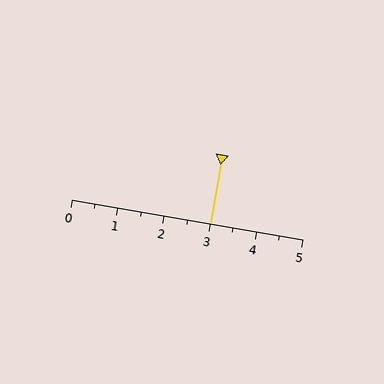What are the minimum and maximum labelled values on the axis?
The axis runs from 0 to 5.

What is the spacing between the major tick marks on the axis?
The major ticks are spaced 1 apart.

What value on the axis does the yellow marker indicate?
The marker indicates approximately 3.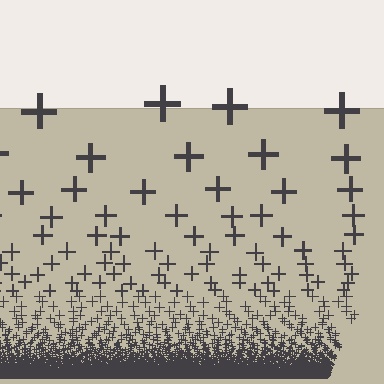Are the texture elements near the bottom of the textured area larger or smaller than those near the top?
Smaller. The gradient is inverted — elements near the bottom are smaller and denser.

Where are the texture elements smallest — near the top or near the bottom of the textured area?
Near the bottom.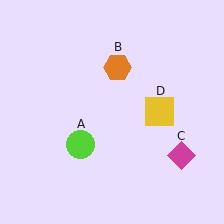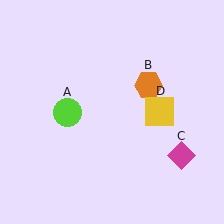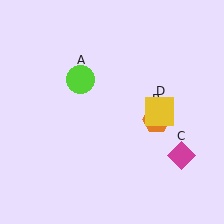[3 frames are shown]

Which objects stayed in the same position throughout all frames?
Magenta diamond (object C) and yellow square (object D) remained stationary.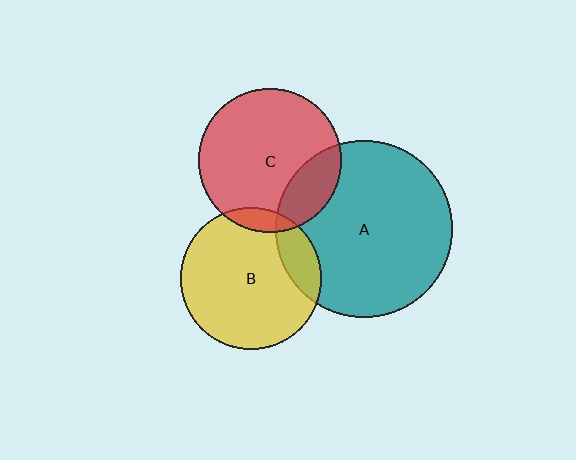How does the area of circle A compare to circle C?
Approximately 1.5 times.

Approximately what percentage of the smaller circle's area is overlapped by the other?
Approximately 10%.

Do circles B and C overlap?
Yes.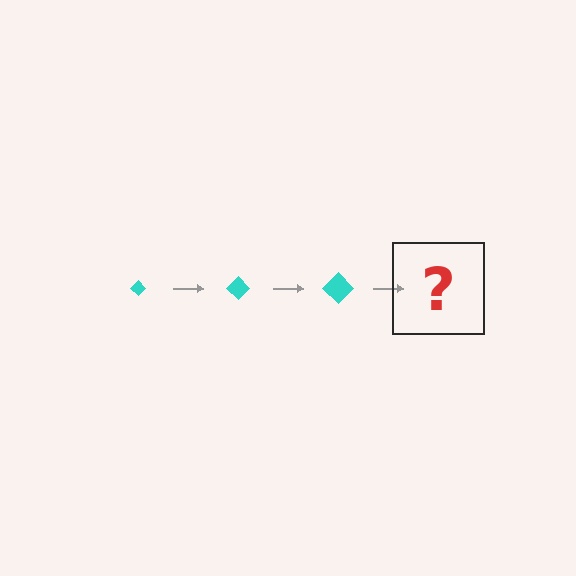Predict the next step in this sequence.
The next step is a cyan diamond, larger than the previous one.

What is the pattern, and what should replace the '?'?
The pattern is that the diamond gets progressively larger each step. The '?' should be a cyan diamond, larger than the previous one.